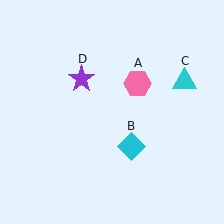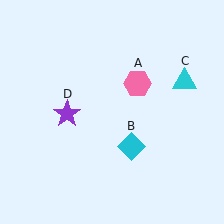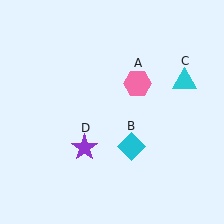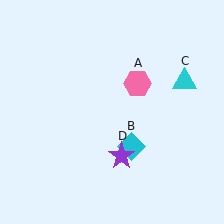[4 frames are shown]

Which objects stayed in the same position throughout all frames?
Pink hexagon (object A) and cyan diamond (object B) and cyan triangle (object C) remained stationary.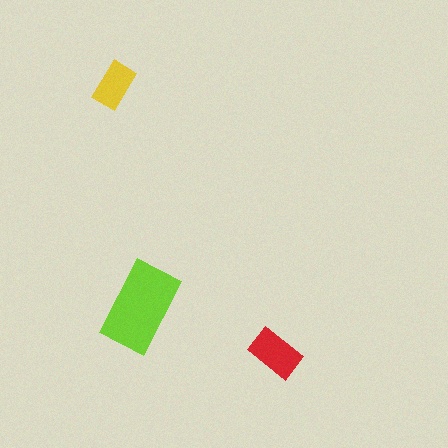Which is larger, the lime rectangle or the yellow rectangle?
The lime one.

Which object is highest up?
The yellow rectangle is topmost.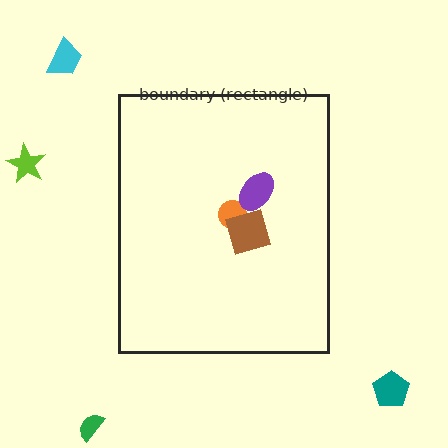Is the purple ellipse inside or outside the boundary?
Inside.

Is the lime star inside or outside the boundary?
Outside.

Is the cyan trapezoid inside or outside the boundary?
Outside.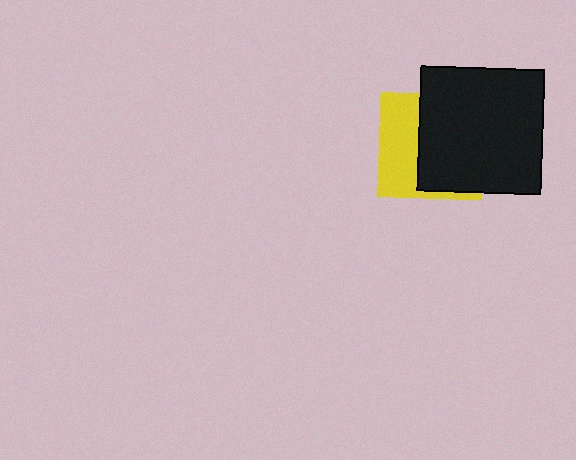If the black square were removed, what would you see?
You would see the complete yellow square.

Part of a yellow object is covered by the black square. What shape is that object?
It is a square.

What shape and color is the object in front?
The object in front is a black square.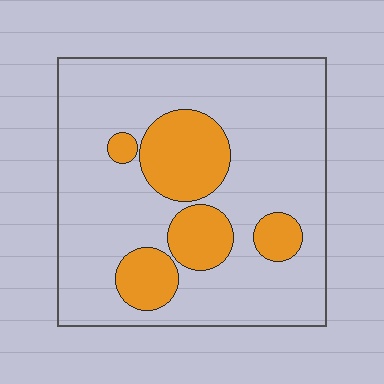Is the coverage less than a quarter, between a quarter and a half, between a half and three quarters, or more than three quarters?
Less than a quarter.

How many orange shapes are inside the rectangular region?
5.